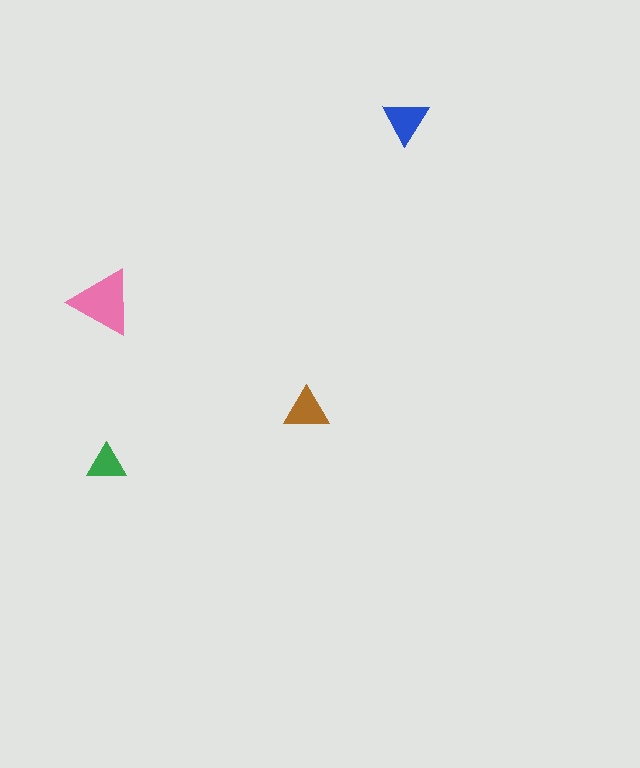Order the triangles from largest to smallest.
the pink one, the blue one, the brown one, the green one.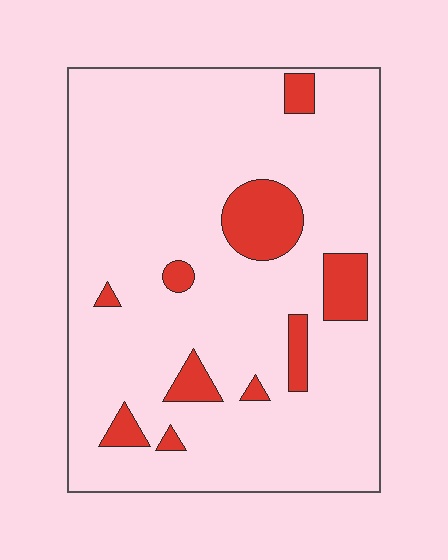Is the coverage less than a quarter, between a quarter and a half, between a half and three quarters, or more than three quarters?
Less than a quarter.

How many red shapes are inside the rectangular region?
10.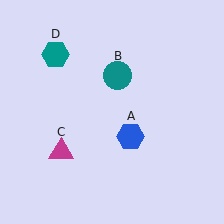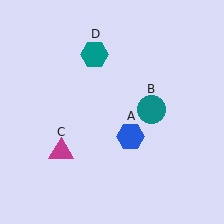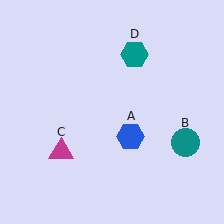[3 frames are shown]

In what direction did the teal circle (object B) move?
The teal circle (object B) moved down and to the right.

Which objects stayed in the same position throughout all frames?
Blue hexagon (object A) and magenta triangle (object C) remained stationary.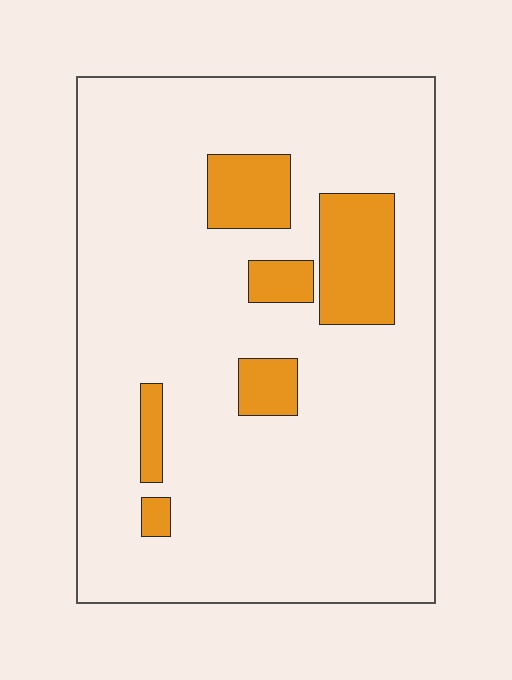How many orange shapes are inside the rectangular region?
6.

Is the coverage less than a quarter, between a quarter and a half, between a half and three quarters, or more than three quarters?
Less than a quarter.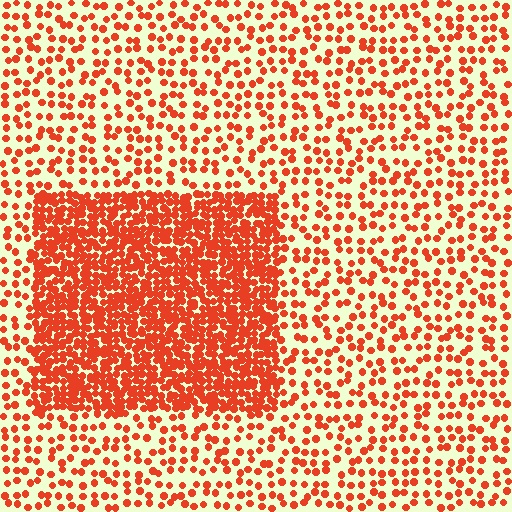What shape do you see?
I see a rectangle.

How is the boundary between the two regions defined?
The boundary is defined by a change in element density (approximately 2.8x ratio). All elements are the same color, size, and shape.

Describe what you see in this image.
The image contains small red elements arranged at two different densities. A rectangle-shaped region is visible where the elements are more densely packed than the surrounding area.